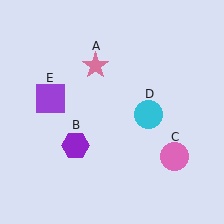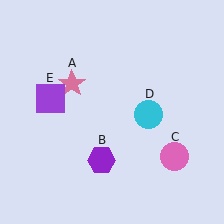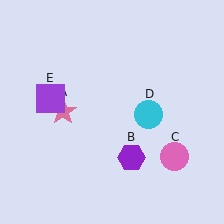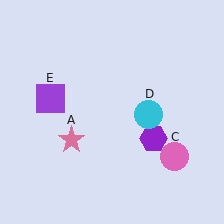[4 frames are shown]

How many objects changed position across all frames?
2 objects changed position: pink star (object A), purple hexagon (object B).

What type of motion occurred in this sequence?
The pink star (object A), purple hexagon (object B) rotated counterclockwise around the center of the scene.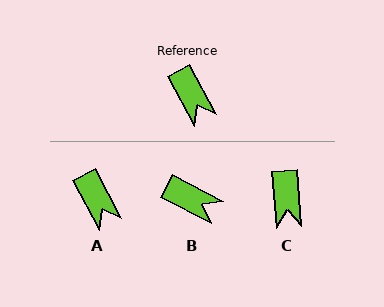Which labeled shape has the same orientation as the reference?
A.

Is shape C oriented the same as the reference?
No, it is off by about 23 degrees.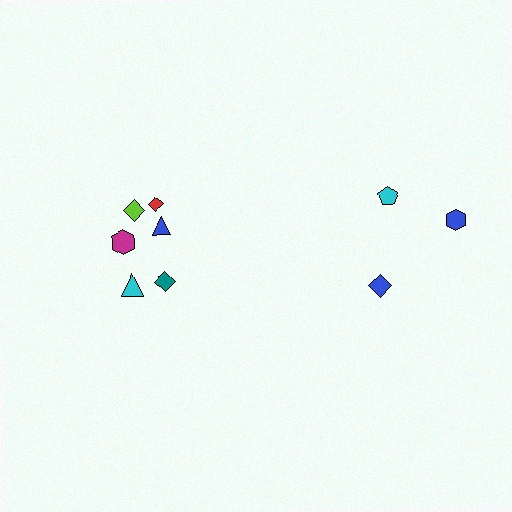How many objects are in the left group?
There are 6 objects.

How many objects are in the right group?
There are 3 objects.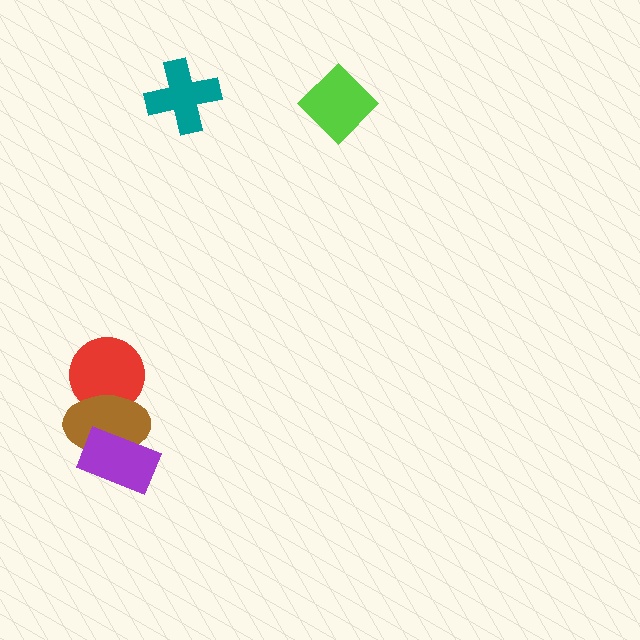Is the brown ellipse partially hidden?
Yes, it is partially covered by another shape.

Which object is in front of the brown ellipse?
The purple rectangle is in front of the brown ellipse.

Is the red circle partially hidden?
Yes, it is partially covered by another shape.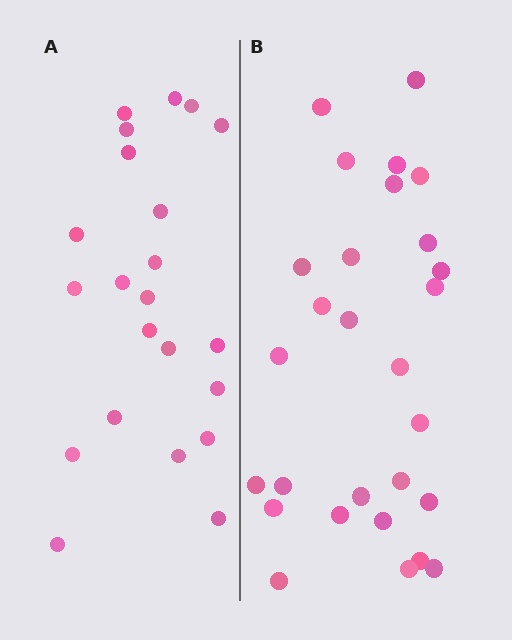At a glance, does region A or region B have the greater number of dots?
Region B (the right region) has more dots.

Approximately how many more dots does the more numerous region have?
Region B has about 6 more dots than region A.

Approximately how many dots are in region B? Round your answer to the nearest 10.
About 30 dots. (The exact count is 28, which rounds to 30.)